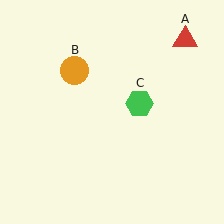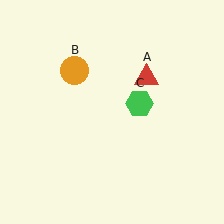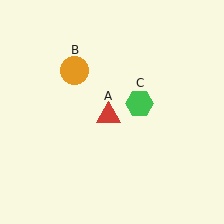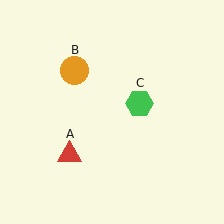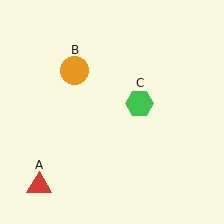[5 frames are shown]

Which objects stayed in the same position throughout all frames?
Orange circle (object B) and green hexagon (object C) remained stationary.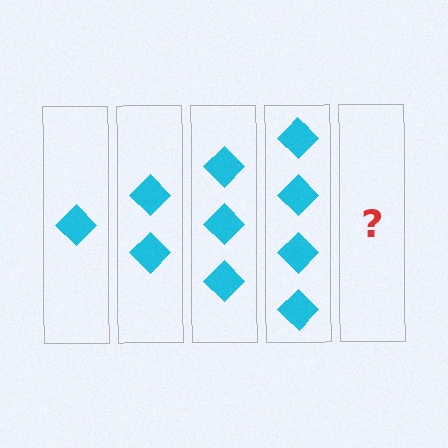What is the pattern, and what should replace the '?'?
The pattern is that each step adds one more diamond. The '?' should be 5 diamonds.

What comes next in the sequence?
The next element should be 5 diamonds.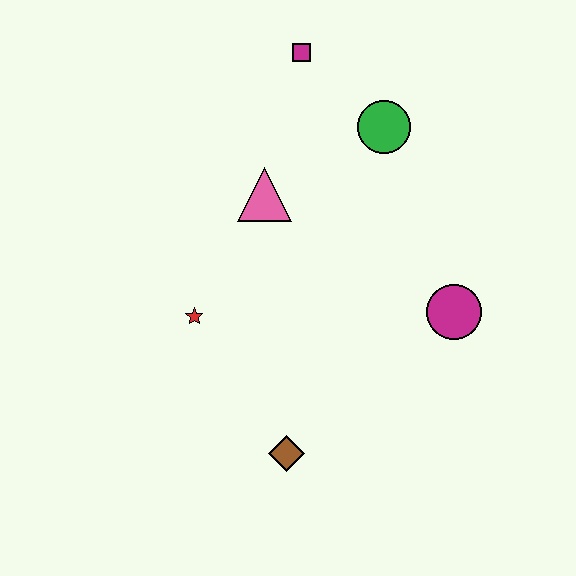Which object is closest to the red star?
The pink triangle is closest to the red star.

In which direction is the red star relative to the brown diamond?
The red star is above the brown diamond.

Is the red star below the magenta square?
Yes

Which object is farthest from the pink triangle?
The brown diamond is farthest from the pink triangle.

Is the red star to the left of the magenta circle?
Yes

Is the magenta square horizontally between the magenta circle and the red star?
Yes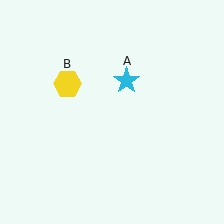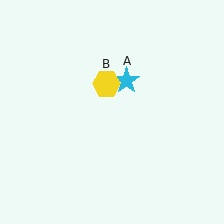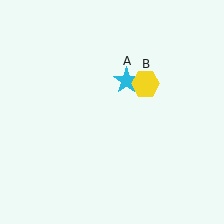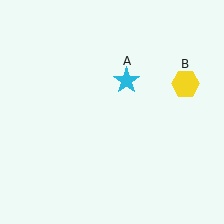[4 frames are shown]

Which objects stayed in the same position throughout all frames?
Cyan star (object A) remained stationary.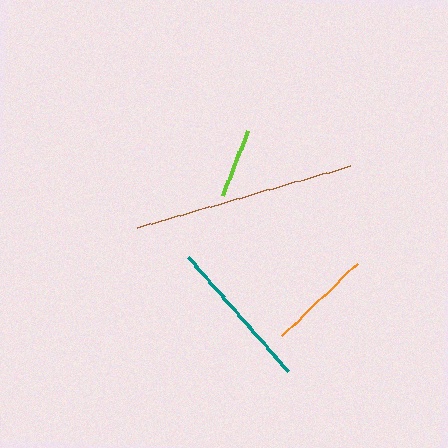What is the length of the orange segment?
The orange segment is approximately 105 pixels long.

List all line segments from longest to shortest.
From longest to shortest: brown, teal, orange, lime.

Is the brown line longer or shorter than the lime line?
The brown line is longer than the lime line.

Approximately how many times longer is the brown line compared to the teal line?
The brown line is approximately 1.5 times the length of the teal line.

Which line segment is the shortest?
The lime line is the shortest at approximately 70 pixels.